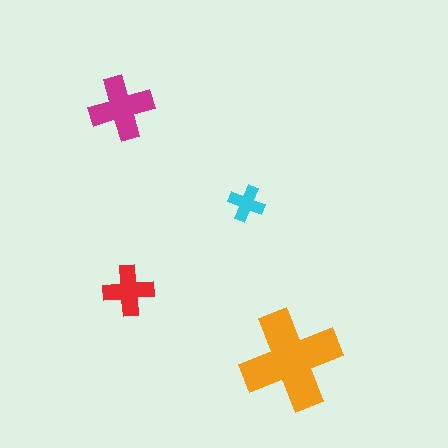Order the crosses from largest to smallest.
the orange one, the magenta one, the red one, the cyan one.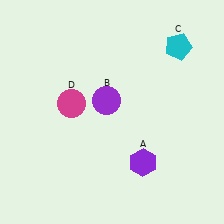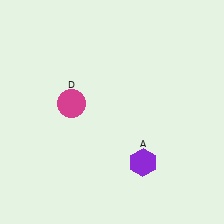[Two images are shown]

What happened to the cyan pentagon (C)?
The cyan pentagon (C) was removed in Image 2. It was in the top-right area of Image 1.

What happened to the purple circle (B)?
The purple circle (B) was removed in Image 2. It was in the top-left area of Image 1.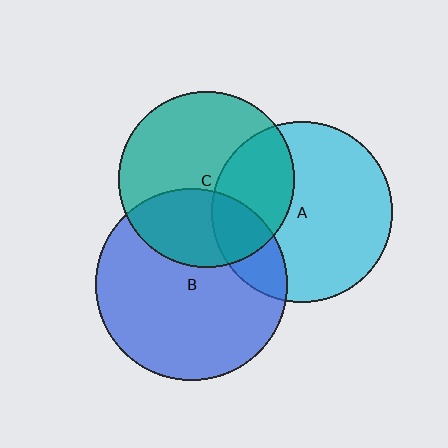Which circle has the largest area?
Circle B (blue).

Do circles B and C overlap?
Yes.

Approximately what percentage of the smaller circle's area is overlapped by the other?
Approximately 35%.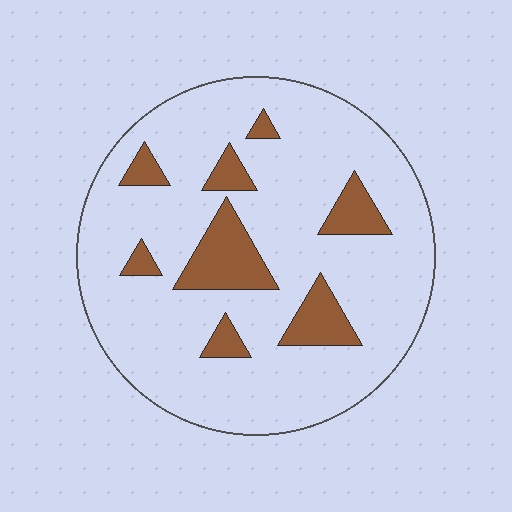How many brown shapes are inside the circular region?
8.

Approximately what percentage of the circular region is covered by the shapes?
Approximately 15%.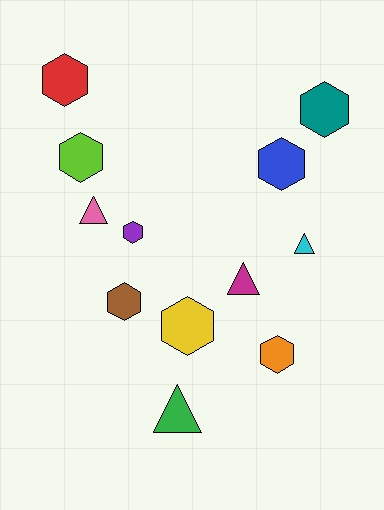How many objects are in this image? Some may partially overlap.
There are 12 objects.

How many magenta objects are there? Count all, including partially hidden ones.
There is 1 magenta object.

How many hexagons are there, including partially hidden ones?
There are 8 hexagons.